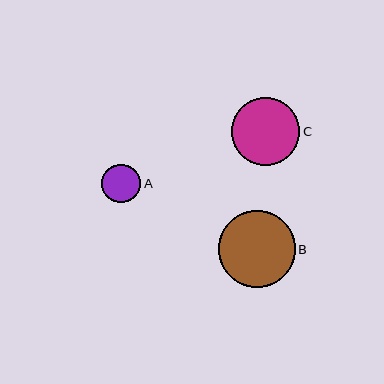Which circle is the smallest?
Circle A is the smallest with a size of approximately 39 pixels.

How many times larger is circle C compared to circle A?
Circle C is approximately 1.8 times the size of circle A.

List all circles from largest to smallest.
From largest to smallest: B, C, A.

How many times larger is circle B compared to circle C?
Circle B is approximately 1.1 times the size of circle C.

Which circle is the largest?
Circle B is the largest with a size of approximately 77 pixels.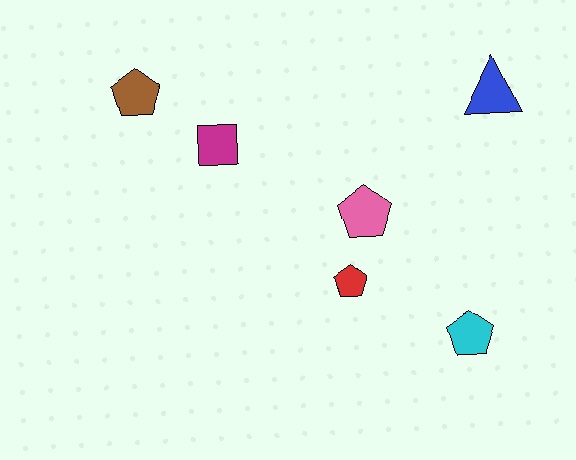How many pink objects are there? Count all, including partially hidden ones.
There is 1 pink object.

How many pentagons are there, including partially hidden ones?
There are 4 pentagons.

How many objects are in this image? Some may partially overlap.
There are 6 objects.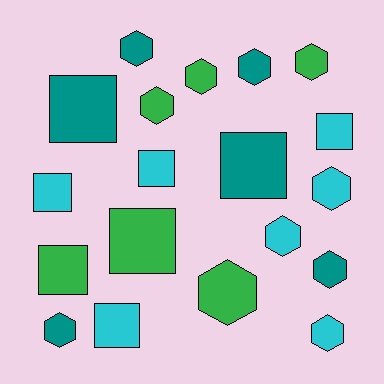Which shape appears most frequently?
Hexagon, with 11 objects.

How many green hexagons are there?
There are 4 green hexagons.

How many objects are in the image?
There are 19 objects.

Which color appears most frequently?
Cyan, with 7 objects.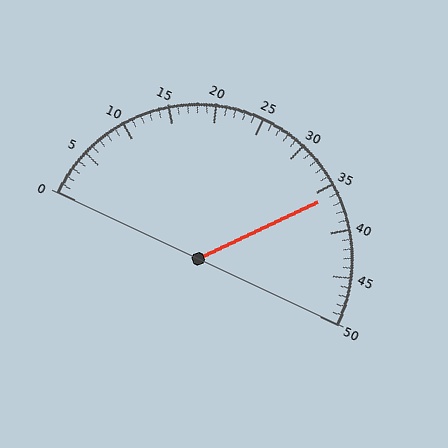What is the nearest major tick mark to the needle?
The nearest major tick mark is 35.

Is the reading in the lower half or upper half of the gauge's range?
The reading is in the upper half of the range (0 to 50).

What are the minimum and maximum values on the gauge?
The gauge ranges from 0 to 50.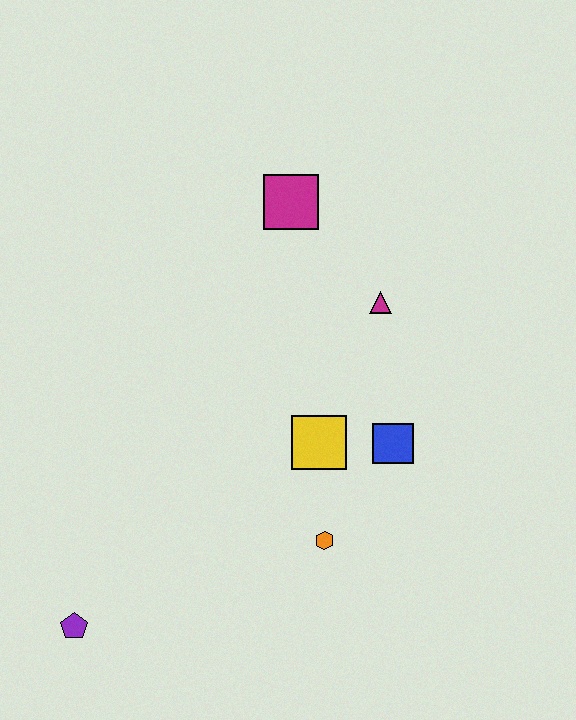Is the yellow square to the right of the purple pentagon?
Yes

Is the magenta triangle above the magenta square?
No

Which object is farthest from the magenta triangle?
The purple pentagon is farthest from the magenta triangle.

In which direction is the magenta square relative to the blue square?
The magenta square is above the blue square.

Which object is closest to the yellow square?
The blue square is closest to the yellow square.